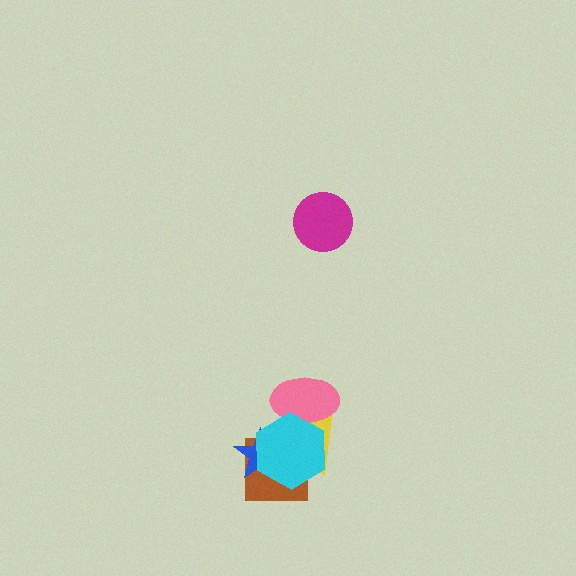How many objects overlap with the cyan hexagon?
4 objects overlap with the cyan hexagon.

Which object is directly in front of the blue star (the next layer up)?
The yellow triangle is directly in front of the blue star.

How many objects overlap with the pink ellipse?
2 objects overlap with the pink ellipse.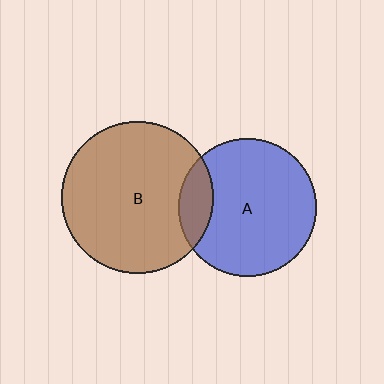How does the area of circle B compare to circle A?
Approximately 1.2 times.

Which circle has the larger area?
Circle B (brown).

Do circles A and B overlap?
Yes.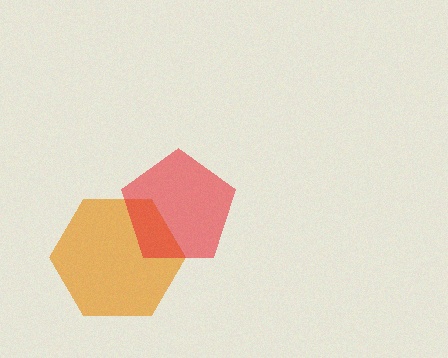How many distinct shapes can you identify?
There are 2 distinct shapes: an orange hexagon, a red pentagon.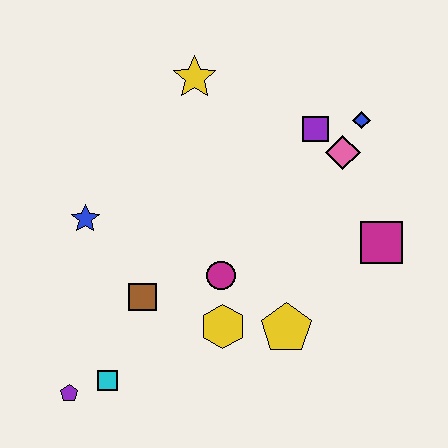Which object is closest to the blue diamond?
The pink diamond is closest to the blue diamond.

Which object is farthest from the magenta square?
The purple pentagon is farthest from the magenta square.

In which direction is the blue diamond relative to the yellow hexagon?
The blue diamond is above the yellow hexagon.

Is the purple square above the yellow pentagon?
Yes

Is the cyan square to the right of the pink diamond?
No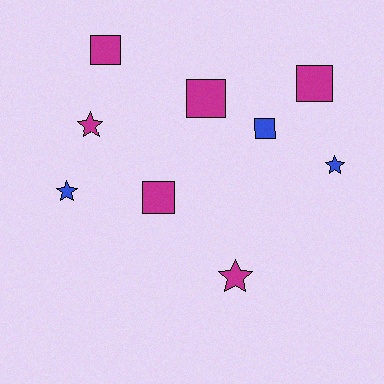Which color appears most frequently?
Magenta, with 6 objects.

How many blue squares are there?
There is 1 blue square.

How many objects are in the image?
There are 9 objects.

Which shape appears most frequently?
Square, with 5 objects.